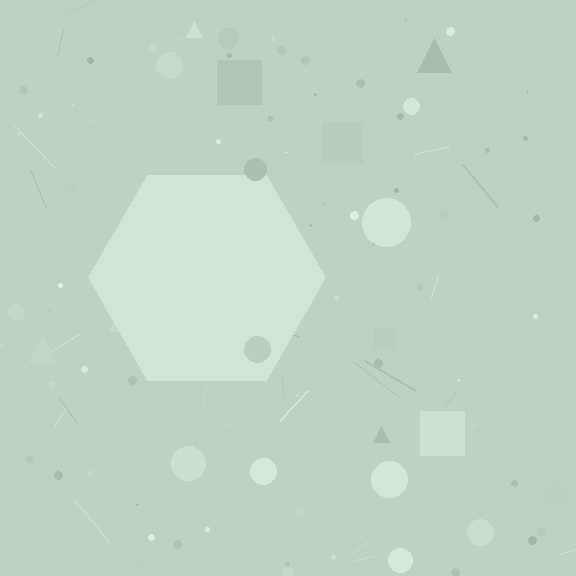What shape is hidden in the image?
A hexagon is hidden in the image.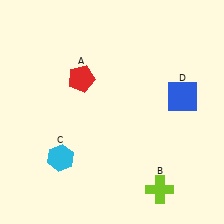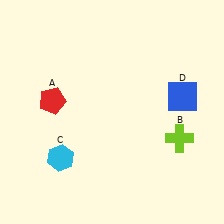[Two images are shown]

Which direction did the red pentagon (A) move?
The red pentagon (A) moved left.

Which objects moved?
The objects that moved are: the red pentagon (A), the lime cross (B).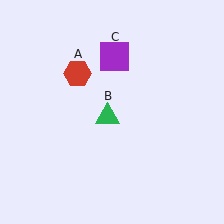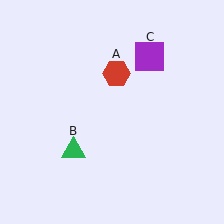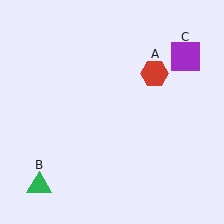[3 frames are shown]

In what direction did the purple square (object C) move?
The purple square (object C) moved right.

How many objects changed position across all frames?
3 objects changed position: red hexagon (object A), green triangle (object B), purple square (object C).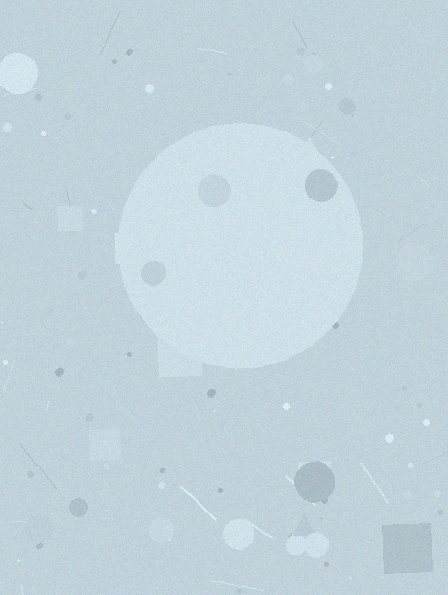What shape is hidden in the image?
A circle is hidden in the image.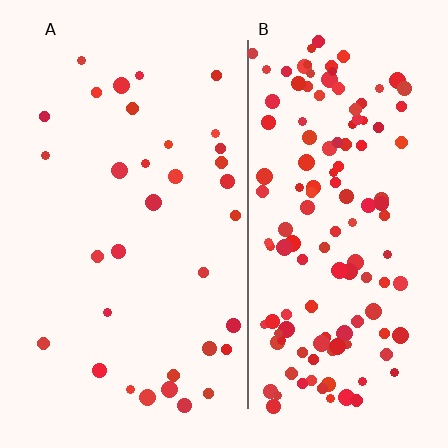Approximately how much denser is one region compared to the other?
Approximately 3.9× — region B over region A.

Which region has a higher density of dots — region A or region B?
B (the right).